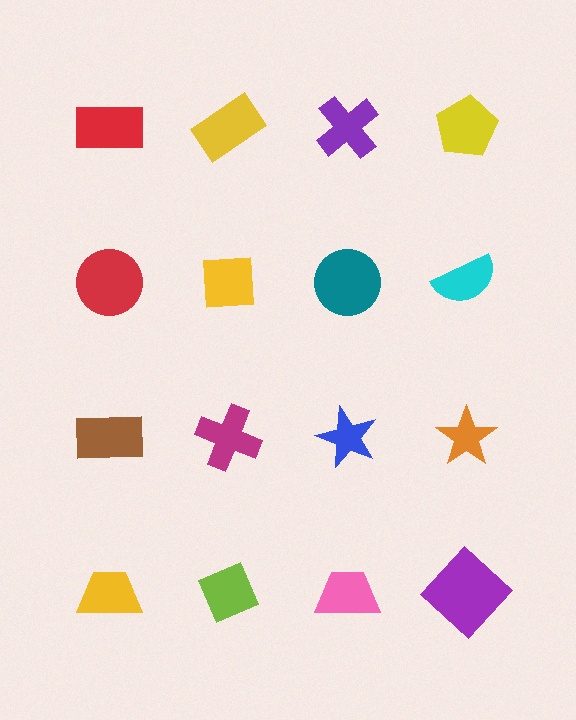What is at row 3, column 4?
An orange star.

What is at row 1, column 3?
A purple cross.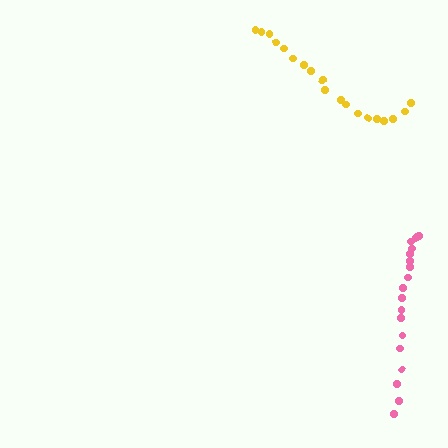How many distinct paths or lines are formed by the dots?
There are 2 distinct paths.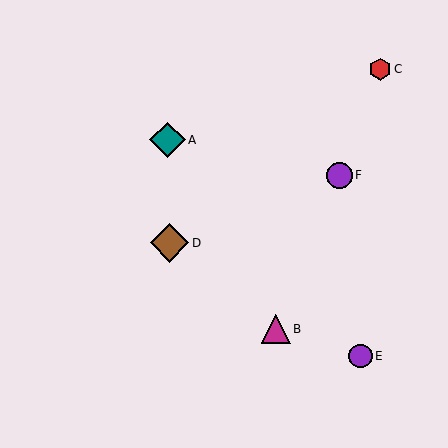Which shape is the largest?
The brown diamond (labeled D) is the largest.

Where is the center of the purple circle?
The center of the purple circle is at (361, 356).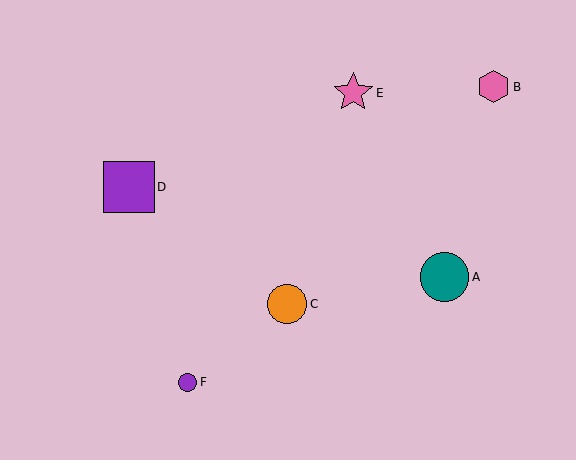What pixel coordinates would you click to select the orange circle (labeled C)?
Click at (287, 304) to select the orange circle C.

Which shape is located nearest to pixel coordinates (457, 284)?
The teal circle (labeled A) at (445, 277) is nearest to that location.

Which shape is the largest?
The purple square (labeled D) is the largest.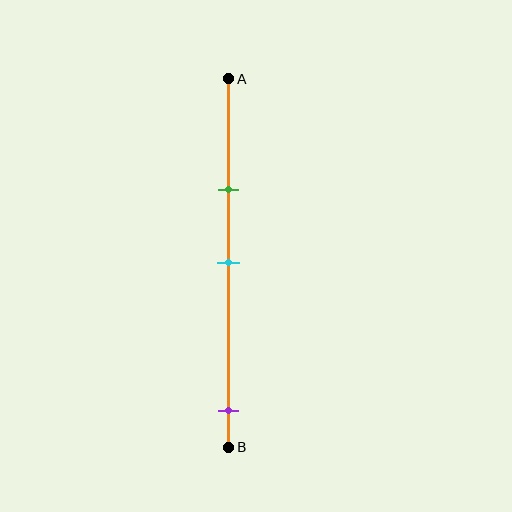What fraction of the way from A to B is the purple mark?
The purple mark is approximately 90% (0.9) of the way from A to B.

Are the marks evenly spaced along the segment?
No, the marks are not evenly spaced.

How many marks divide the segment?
There are 3 marks dividing the segment.